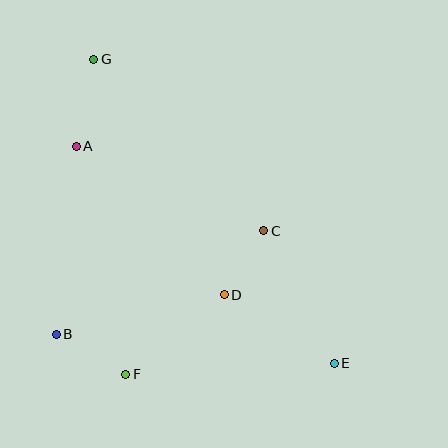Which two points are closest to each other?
Points C and D are closest to each other.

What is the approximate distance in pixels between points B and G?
The distance between B and G is approximately 277 pixels.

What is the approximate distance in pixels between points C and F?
The distance between C and F is approximately 199 pixels.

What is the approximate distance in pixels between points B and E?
The distance between B and E is approximately 280 pixels.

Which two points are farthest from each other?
Points E and G are farthest from each other.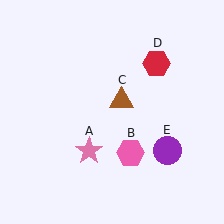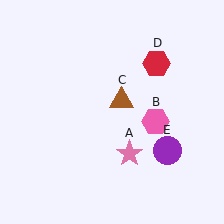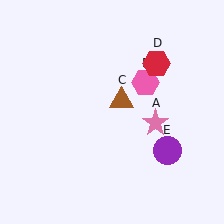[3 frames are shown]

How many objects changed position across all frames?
2 objects changed position: pink star (object A), pink hexagon (object B).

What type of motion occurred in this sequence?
The pink star (object A), pink hexagon (object B) rotated counterclockwise around the center of the scene.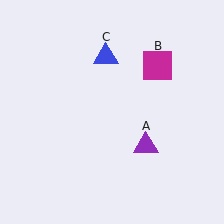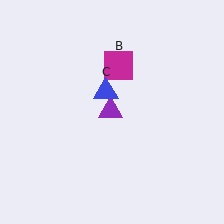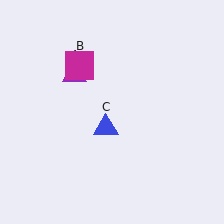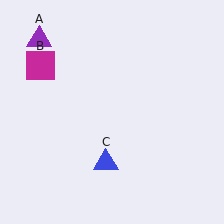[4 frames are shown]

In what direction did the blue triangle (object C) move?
The blue triangle (object C) moved down.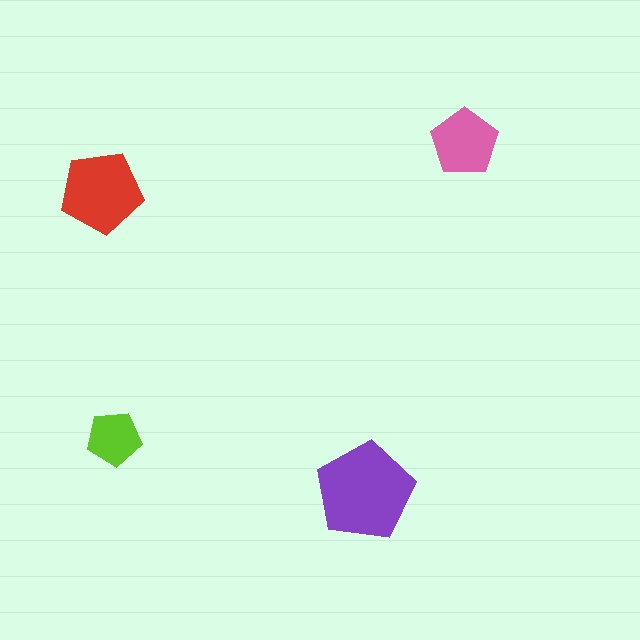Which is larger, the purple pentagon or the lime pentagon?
The purple one.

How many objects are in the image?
There are 4 objects in the image.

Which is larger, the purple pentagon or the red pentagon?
The purple one.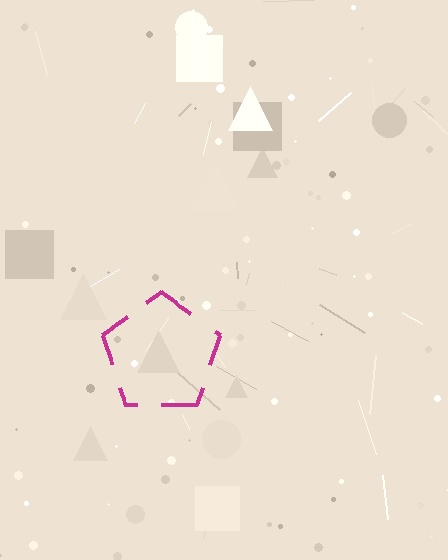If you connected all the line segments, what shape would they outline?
They would outline a pentagon.